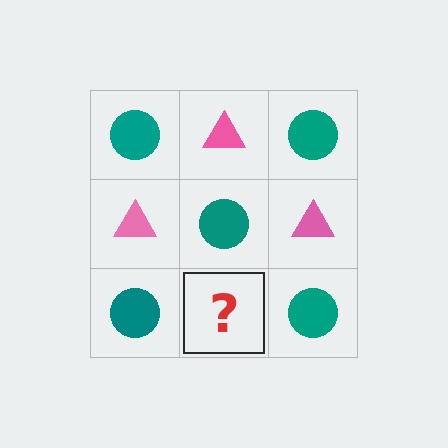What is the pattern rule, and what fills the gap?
The rule is that it alternates teal circle and pink triangle in a checkerboard pattern. The gap should be filled with a pink triangle.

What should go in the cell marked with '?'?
The missing cell should contain a pink triangle.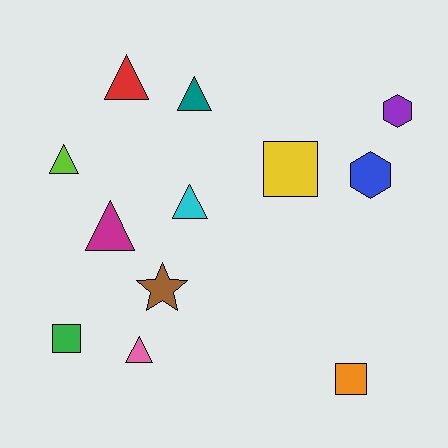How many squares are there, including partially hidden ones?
There are 3 squares.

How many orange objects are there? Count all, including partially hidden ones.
There is 1 orange object.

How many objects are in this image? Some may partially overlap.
There are 12 objects.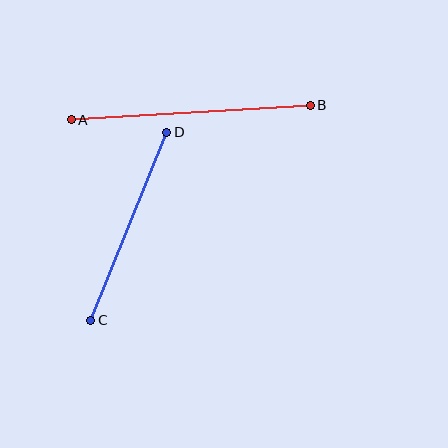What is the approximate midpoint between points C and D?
The midpoint is at approximately (129, 226) pixels.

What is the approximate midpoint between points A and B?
The midpoint is at approximately (191, 112) pixels.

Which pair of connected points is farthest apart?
Points A and B are farthest apart.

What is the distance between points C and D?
The distance is approximately 203 pixels.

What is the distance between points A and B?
The distance is approximately 240 pixels.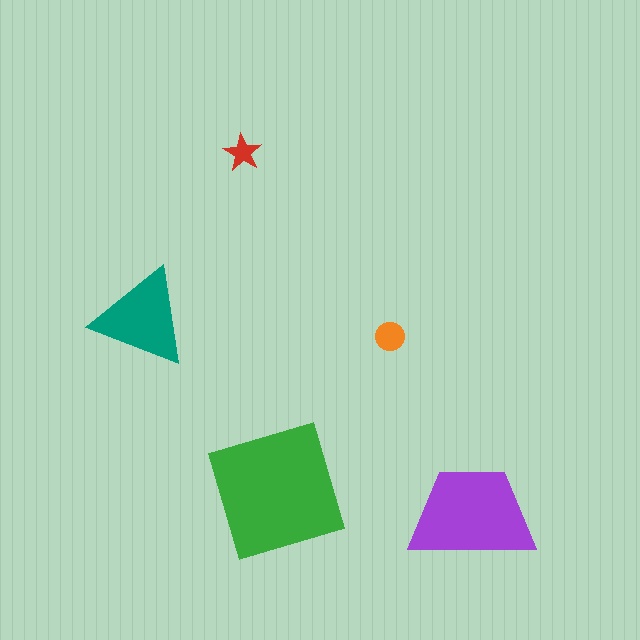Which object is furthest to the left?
The teal triangle is leftmost.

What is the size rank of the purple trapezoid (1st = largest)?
2nd.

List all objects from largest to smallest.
The green square, the purple trapezoid, the teal triangle, the orange circle, the red star.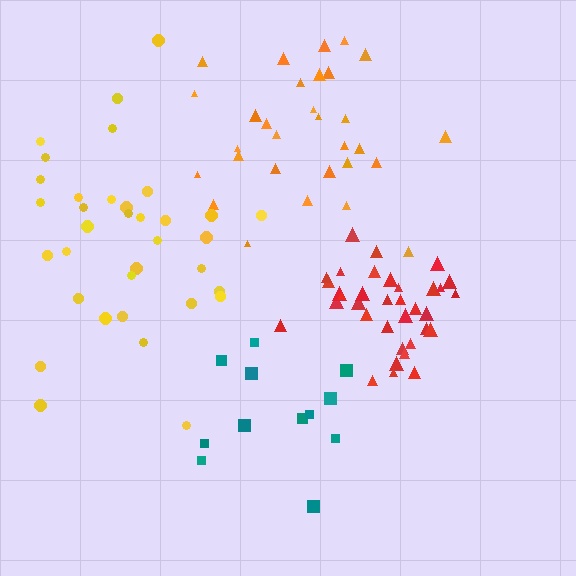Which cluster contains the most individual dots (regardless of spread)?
Yellow (35).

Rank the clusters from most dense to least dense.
red, orange, yellow, teal.